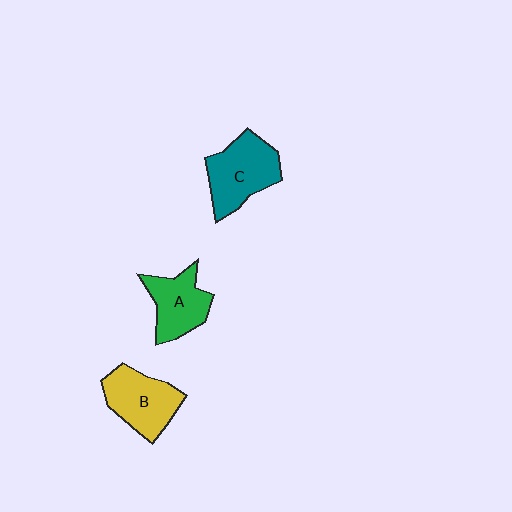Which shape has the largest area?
Shape C (teal).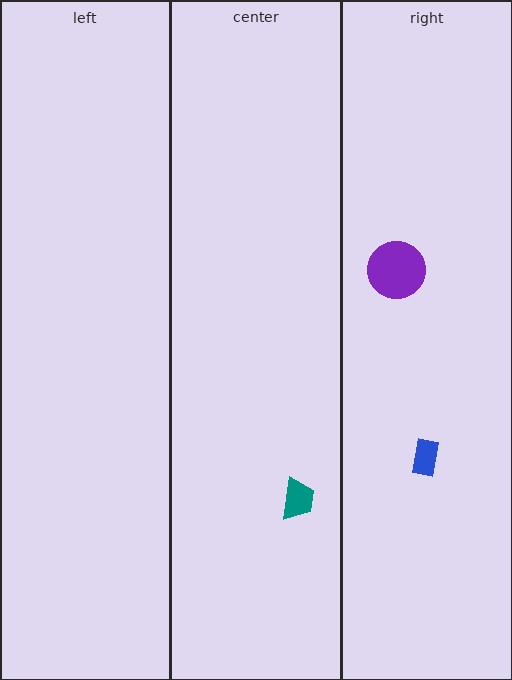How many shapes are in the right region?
2.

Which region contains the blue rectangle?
The right region.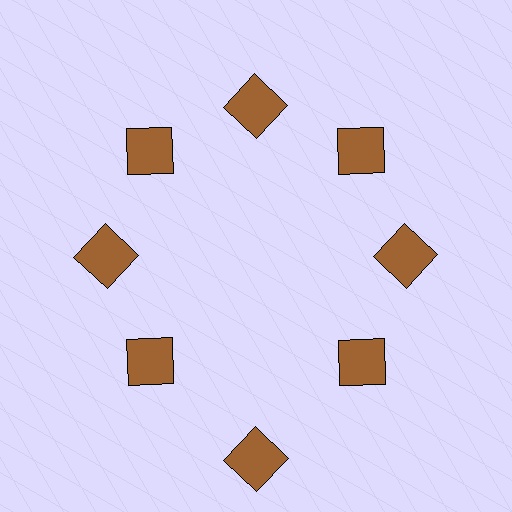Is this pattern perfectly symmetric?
No. The 8 brown squares are arranged in a ring, but one element near the 6 o'clock position is pushed outward from the center, breaking the 8-fold rotational symmetry.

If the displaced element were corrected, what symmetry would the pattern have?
It would have 8-fold rotational symmetry — the pattern would map onto itself every 45 degrees.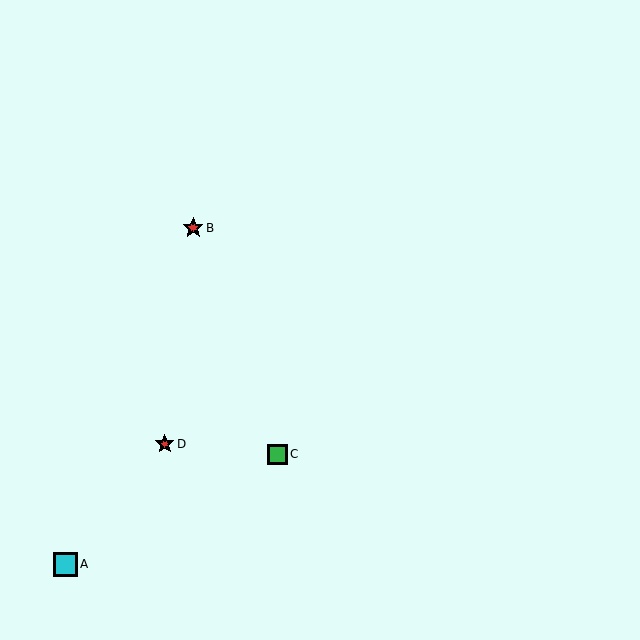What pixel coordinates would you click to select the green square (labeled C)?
Click at (277, 454) to select the green square C.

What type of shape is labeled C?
Shape C is a green square.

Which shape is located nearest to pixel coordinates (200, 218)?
The red star (labeled B) at (193, 228) is nearest to that location.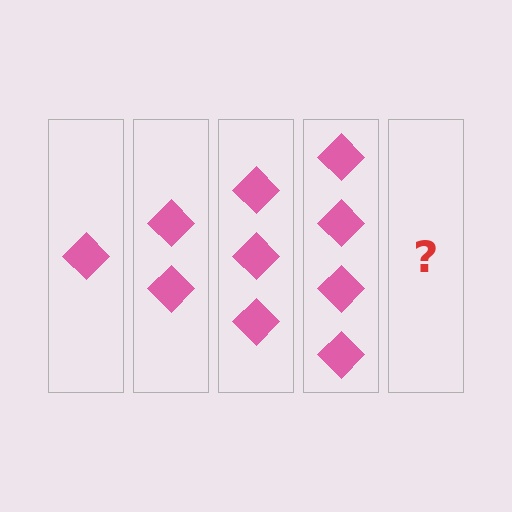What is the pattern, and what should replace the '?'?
The pattern is that each step adds one more diamond. The '?' should be 5 diamonds.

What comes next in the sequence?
The next element should be 5 diamonds.